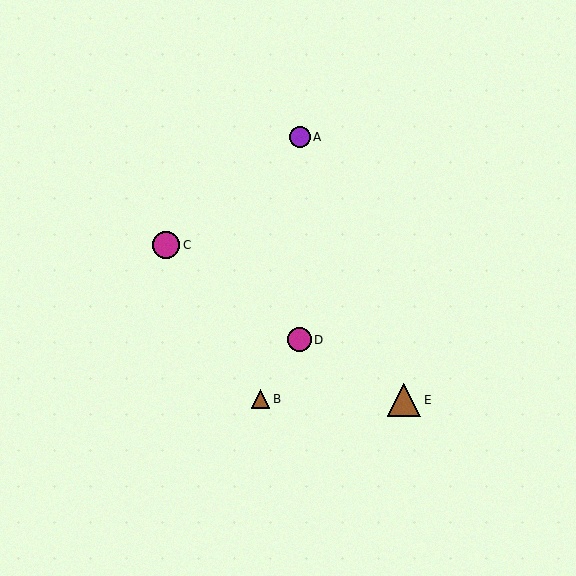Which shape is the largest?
The brown triangle (labeled E) is the largest.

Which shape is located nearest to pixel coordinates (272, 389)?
The brown triangle (labeled B) at (260, 399) is nearest to that location.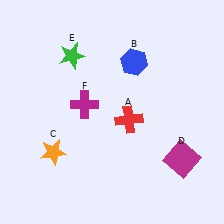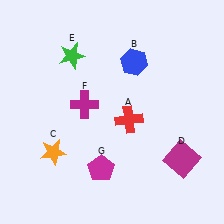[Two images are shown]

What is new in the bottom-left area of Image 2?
A magenta pentagon (G) was added in the bottom-left area of Image 2.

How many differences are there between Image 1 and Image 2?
There is 1 difference between the two images.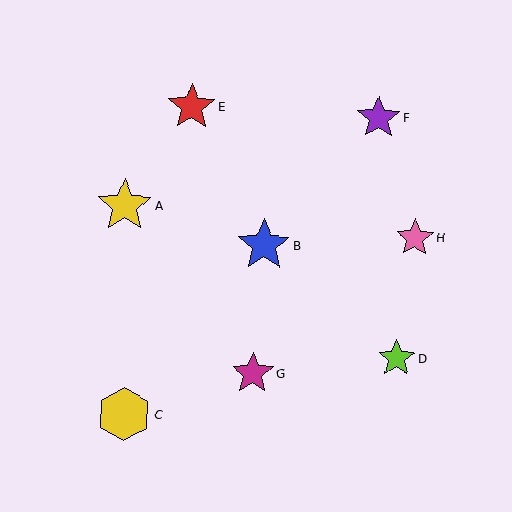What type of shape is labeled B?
Shape B is a blue star.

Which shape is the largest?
The yellow star (labeled A) is the largest.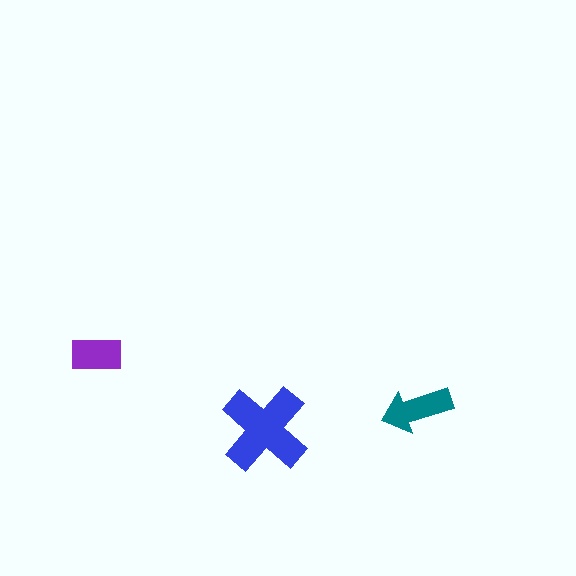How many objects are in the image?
There are 3 objects in the image.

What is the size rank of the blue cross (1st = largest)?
1st.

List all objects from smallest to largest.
The purple rectangle, the teal arrow, the blue cross.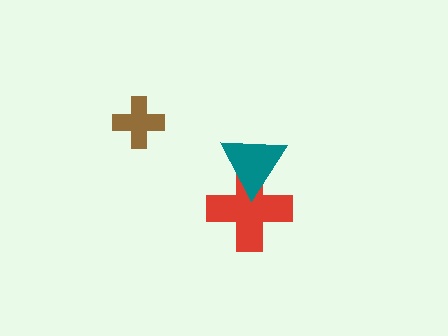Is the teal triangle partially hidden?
No, no other shape covers it.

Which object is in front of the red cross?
The teal triangle is in front of the red cross.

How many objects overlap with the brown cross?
0 objects overlap with the brown cross.